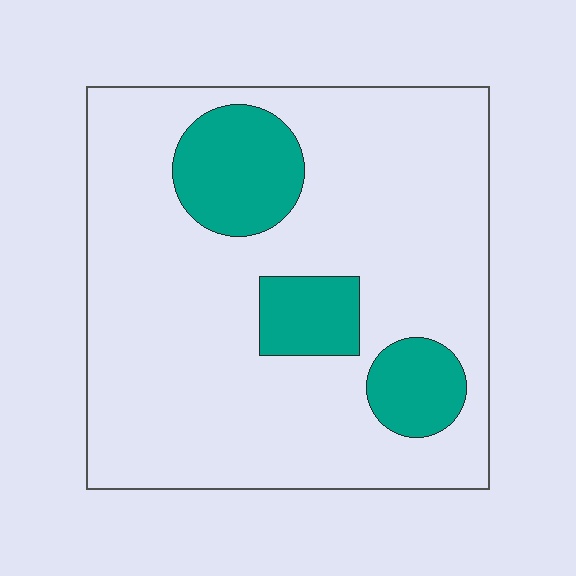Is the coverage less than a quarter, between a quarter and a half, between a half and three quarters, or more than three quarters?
Less than a quarter.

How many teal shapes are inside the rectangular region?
3.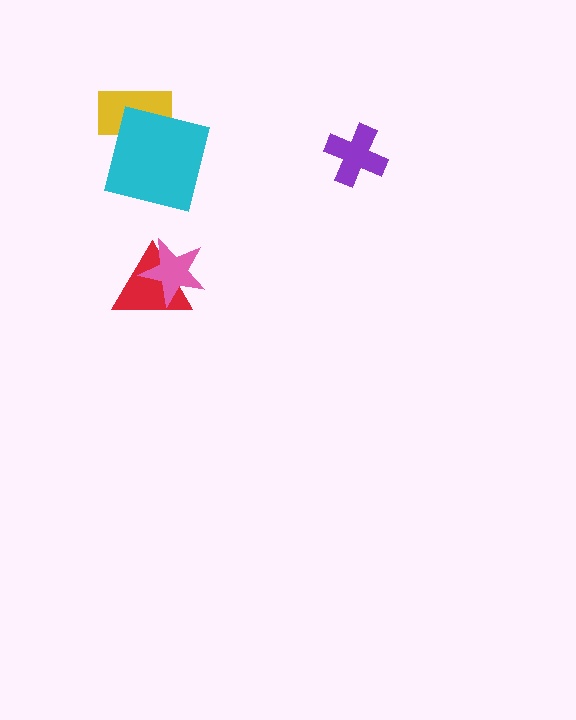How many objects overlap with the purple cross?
0 objects overlap with the purple cross.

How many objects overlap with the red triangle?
1 object overlaps with the red triangle.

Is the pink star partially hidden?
No, no other shape covers it.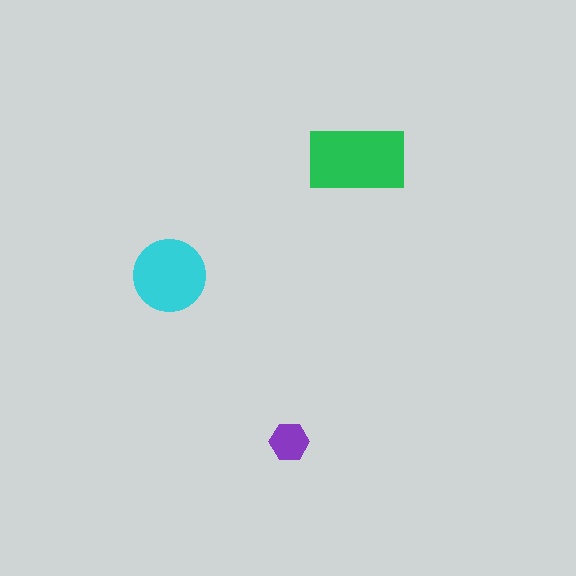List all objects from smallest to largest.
The purple hexagon, the cyan circle, the green rectangle.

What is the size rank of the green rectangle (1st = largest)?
1st.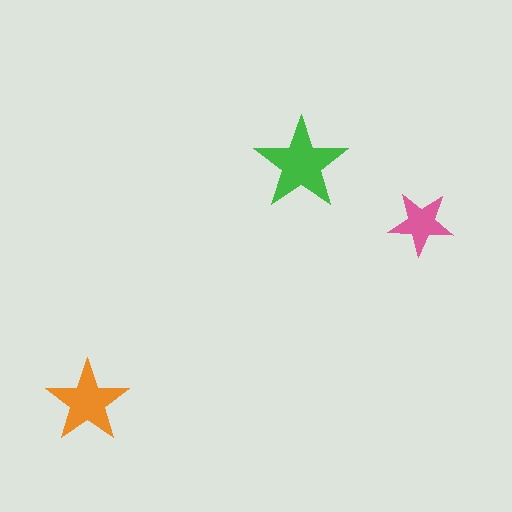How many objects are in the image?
There are 3 objects in the image.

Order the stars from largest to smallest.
the green one, the orange one, the pink one.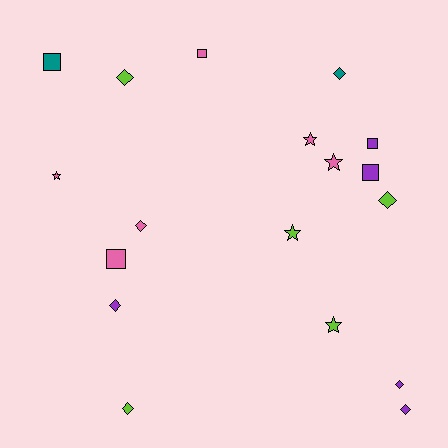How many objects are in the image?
There are 18 objects.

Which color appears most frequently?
Pink, with 6 objects.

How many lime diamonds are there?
There are 3 lime diamonds.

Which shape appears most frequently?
Diamond, with 8 objects.